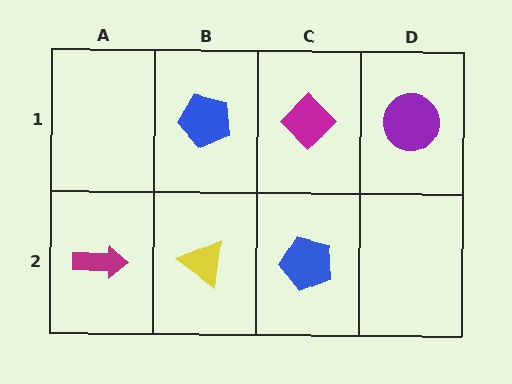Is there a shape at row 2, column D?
No, that cell is empty.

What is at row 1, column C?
A magenta diamond.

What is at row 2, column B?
A yellow triangle.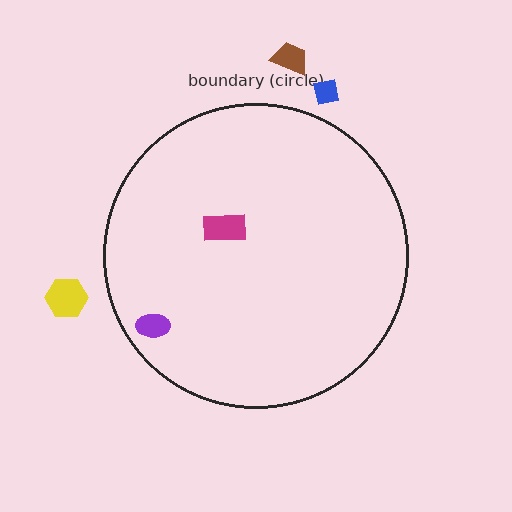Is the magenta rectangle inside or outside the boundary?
Inside.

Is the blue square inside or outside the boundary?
Outside.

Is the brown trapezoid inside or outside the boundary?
Outside.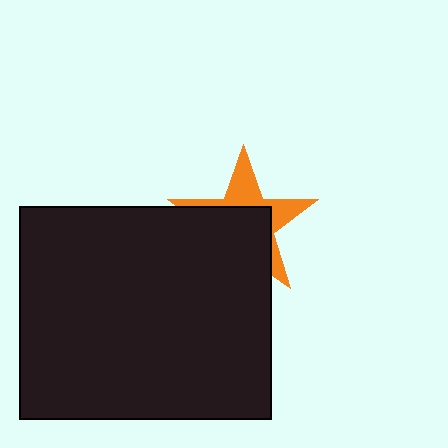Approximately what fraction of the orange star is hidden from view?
Roughly 59% of the orange star is hidden behind the black rectangle.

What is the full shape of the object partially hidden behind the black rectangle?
The partially hidden object is an orange star.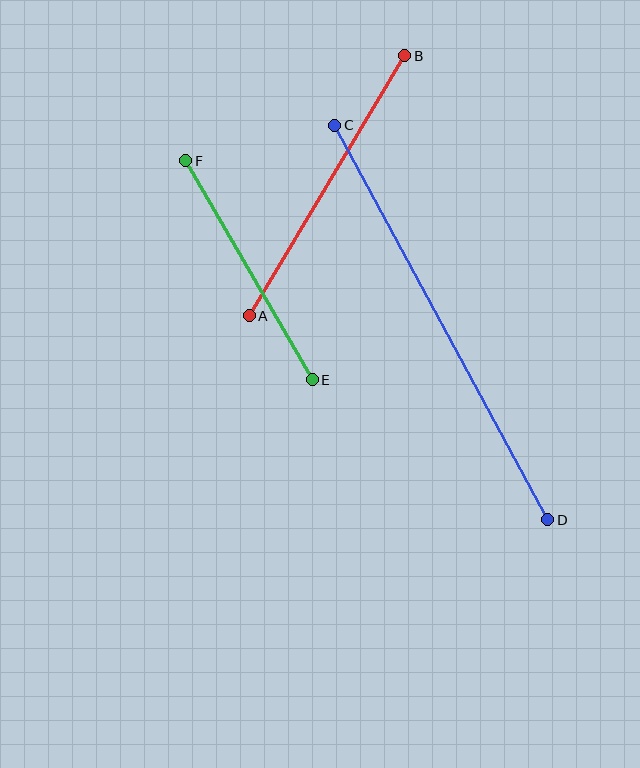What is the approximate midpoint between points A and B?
The midpoint is at approximately (327, 186) pixels.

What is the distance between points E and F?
The distance is approximately 253 pixels.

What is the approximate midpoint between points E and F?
The midpoint is at approximately (249, 270) pixels.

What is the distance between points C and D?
The distance is approximately 448 pixels.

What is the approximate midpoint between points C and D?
The midpoint is at approximately (441, 323) pixels.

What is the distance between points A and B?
The distance is approximately 303 pixels.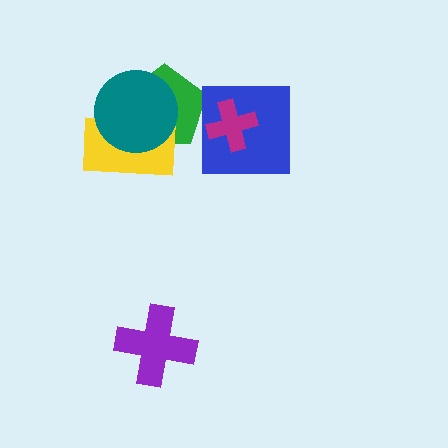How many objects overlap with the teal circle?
2 objects overlap with the teal circle.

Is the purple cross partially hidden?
No, no other shape covers it.